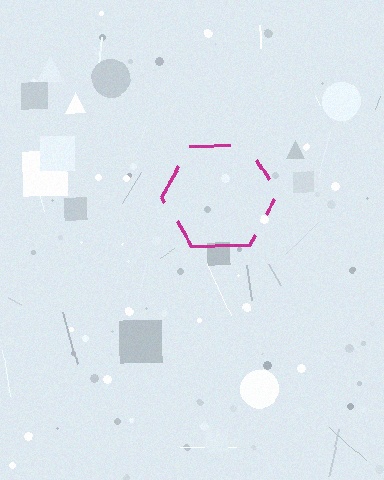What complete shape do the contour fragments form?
The contour fragments form a hexagon.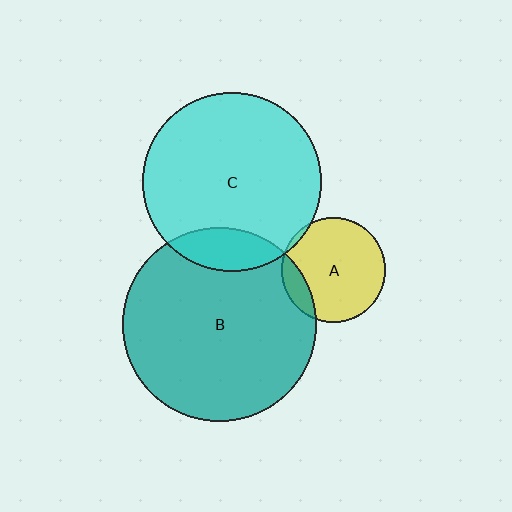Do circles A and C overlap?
Yes.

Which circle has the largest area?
Circle B (teal).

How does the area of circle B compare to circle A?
Approximately 3.4 times.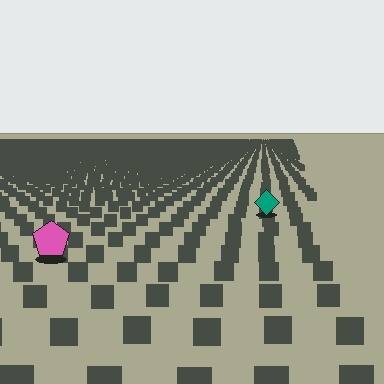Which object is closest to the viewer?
The pink pentagon is closest. The texture marks near it are larger and more spread out.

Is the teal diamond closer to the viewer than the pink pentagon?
No. The pink pentagon is closer — you can tell from the texture gradient: the ground texture is coarser near it.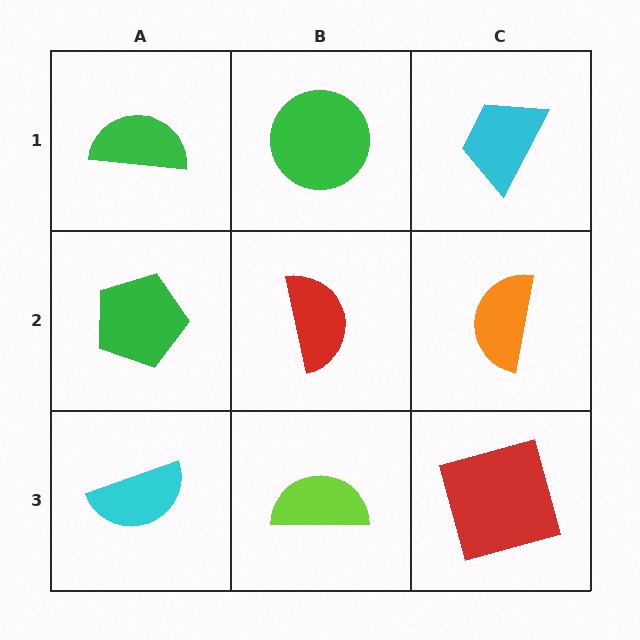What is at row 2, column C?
An orange semicircle.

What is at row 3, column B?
A lime semicircle.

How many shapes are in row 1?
3 shapes.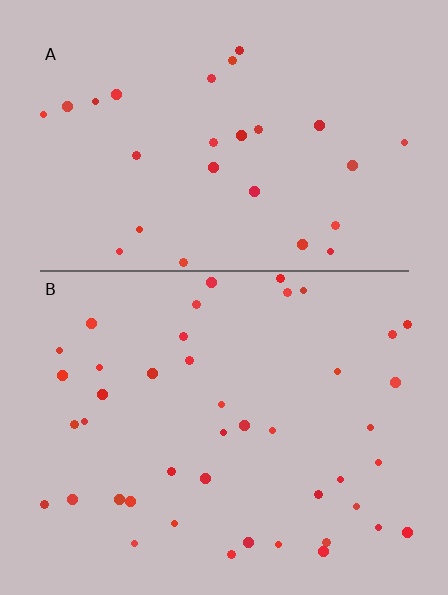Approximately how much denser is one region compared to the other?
Approximately 1.6× — region B over region A.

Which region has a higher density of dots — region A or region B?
B (the bottom).